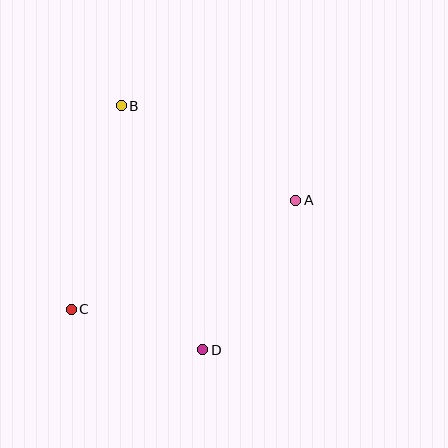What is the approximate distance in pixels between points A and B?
The distance between A and B is approximately 198 pixels.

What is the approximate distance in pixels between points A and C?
The distance between A and C is approximately 249 pixels.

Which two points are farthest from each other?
Points B and D are farthest from each other.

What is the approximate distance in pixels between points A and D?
The distance between A and D is approximately 176 pixels.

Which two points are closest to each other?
Points C and D are closest to each other.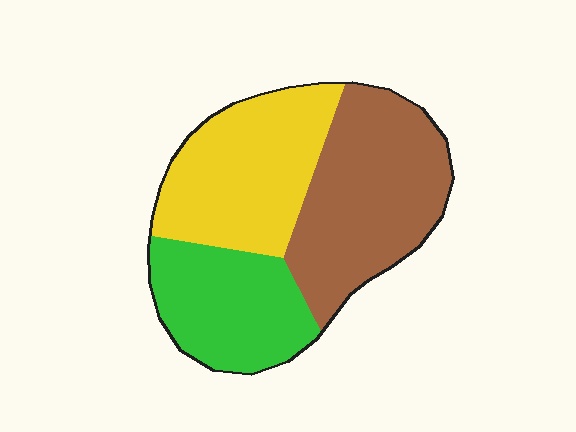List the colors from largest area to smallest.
From largest to smallest: brown, yellow, green.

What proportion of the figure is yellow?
Yellow covers 34% of the figure.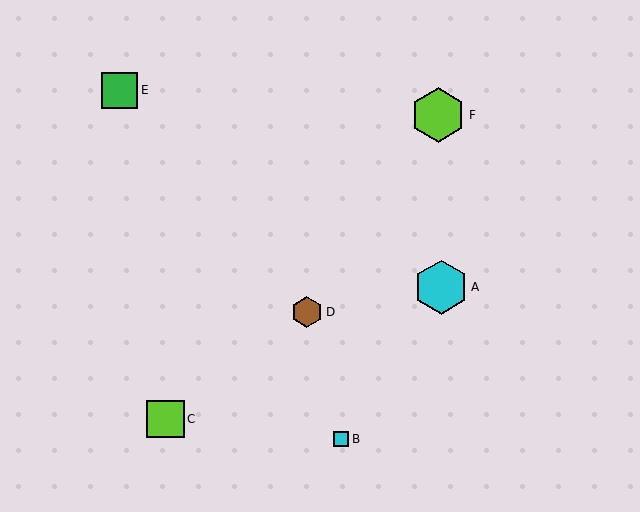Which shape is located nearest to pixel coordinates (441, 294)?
The cyan hexagon (labeled A) at (441, 287) is nearest to that location.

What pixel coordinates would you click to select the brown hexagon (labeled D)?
Click at (307, 312) to select the brown hexagon D.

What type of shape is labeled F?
Shape F is a lime hexagon.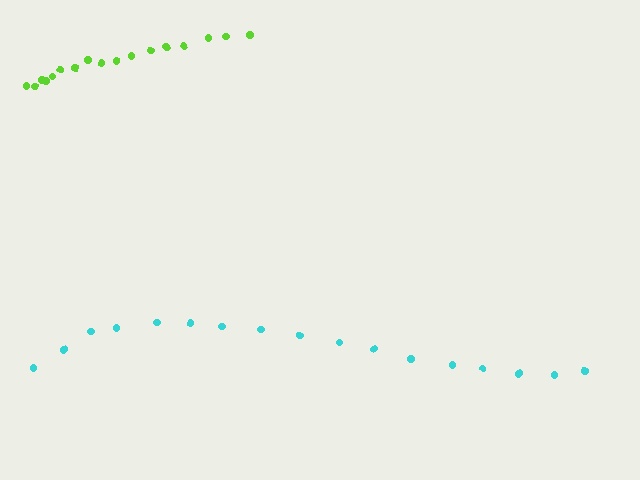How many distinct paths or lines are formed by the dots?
There are 2 distinct paths.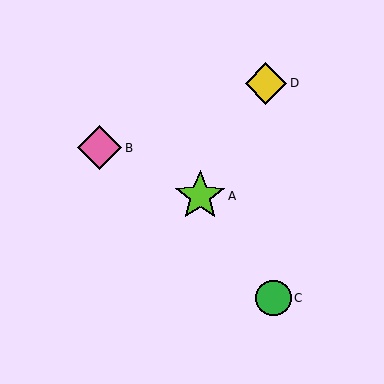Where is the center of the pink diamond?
The center of the pink diamond is at (100, 148).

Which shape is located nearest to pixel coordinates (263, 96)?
The yellow diamond (labeled D) at (266, 83) is nearest to that location.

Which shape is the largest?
The lime star (labeled A) is the largest.